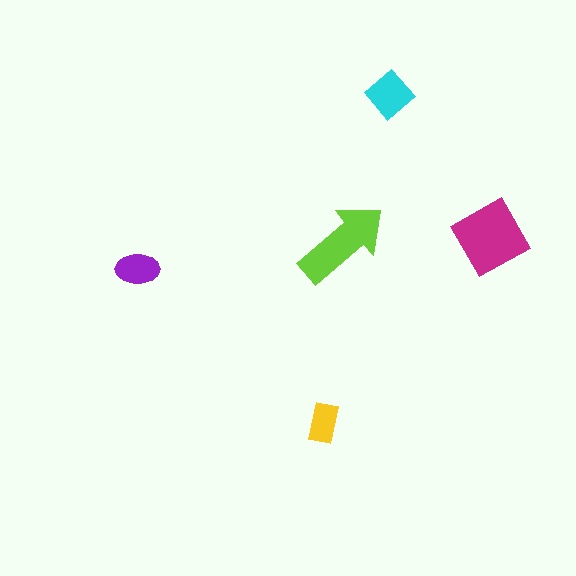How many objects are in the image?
There are 5 objects in the image.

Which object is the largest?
The magenta diamond.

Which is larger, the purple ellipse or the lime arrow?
The lime arrow.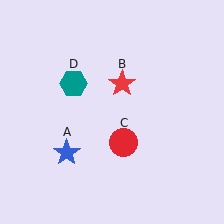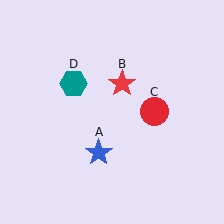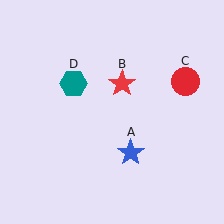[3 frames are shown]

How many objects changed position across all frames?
2 objects changed position: blue star (object A), red circle (object C).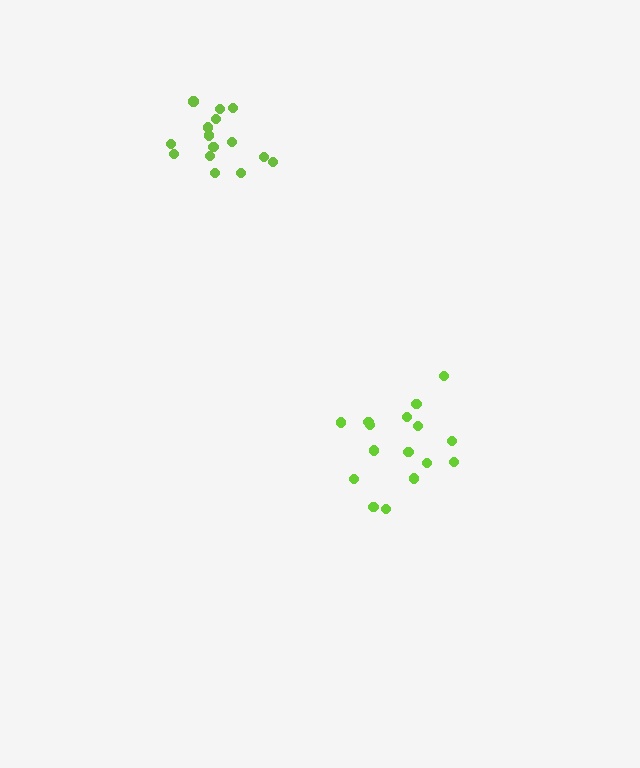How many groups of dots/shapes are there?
There are 2 groups.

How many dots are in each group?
Group 1: 15 dots, Group 2: 16 dots (31 total).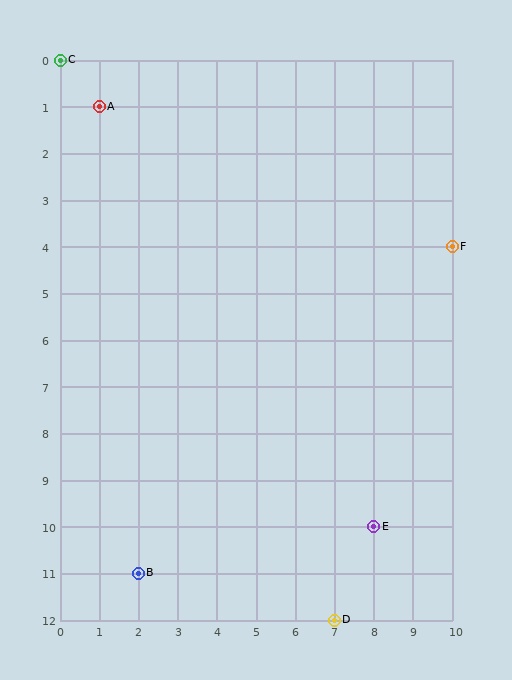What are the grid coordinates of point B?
Point B is at grid coordinates (2, 11).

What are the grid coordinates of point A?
Point A is at grid coordinates (1, 1).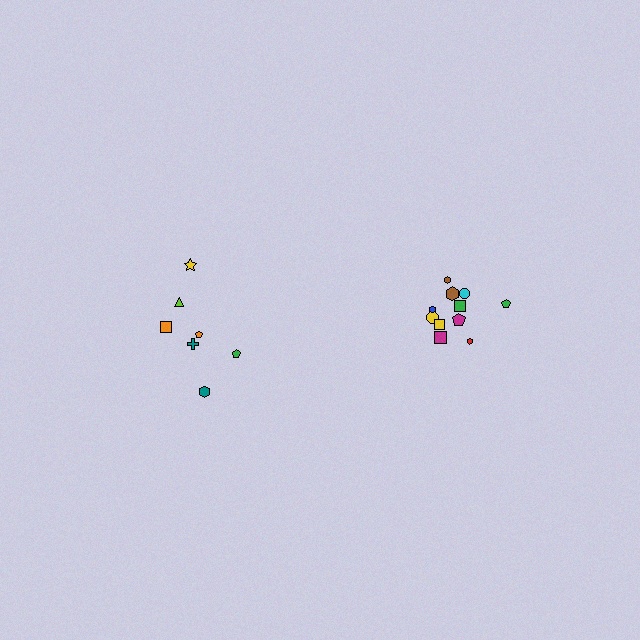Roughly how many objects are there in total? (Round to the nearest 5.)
Roughly 20 objects in total.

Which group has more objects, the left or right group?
The right group.